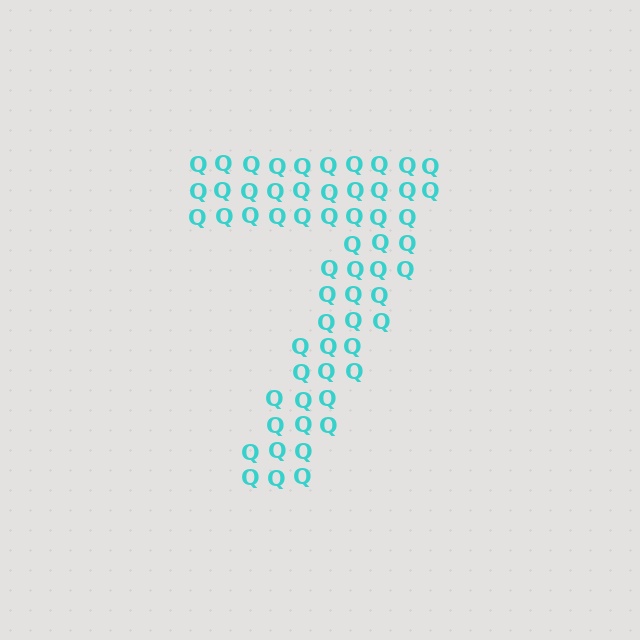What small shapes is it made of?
It is made of small letter Q's.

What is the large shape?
The large shape is the digit 7.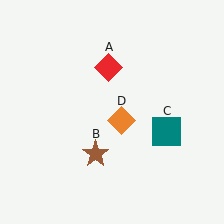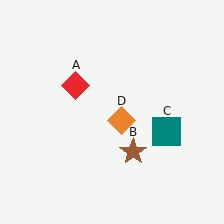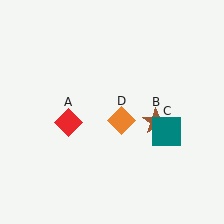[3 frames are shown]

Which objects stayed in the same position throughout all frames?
Teal square (object C) and orange diamond (object D) remained stationary.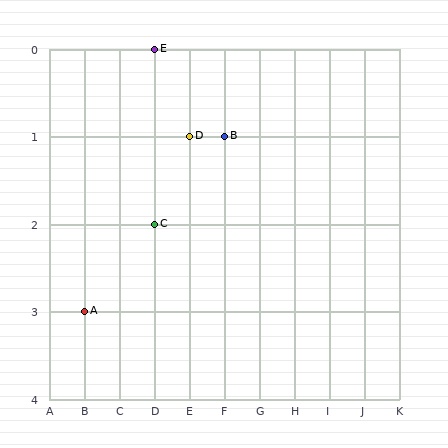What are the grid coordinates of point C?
Point C is at grid coordinates (D, 2).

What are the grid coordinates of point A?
Point A is at grid coordinates (B, 3).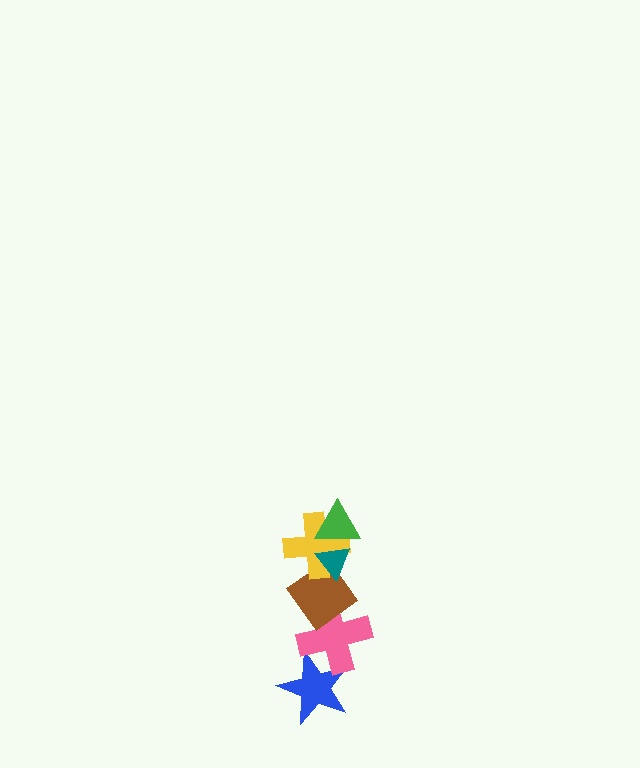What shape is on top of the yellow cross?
The green triangle is on top of the yellow cross.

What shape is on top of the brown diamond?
The yellow cross is on top of the brown diamond.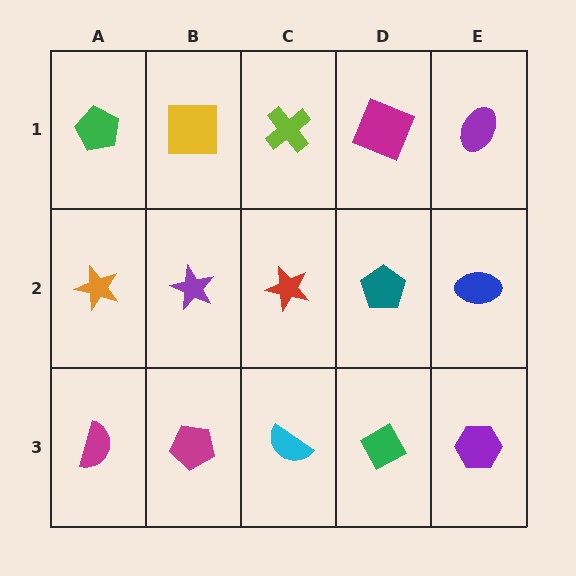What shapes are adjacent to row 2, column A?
A green pentagon (row 1, column A), a magenta semicircle (row 3, column A), a purple star (row 2, column B).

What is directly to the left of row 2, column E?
A teal pentagon.